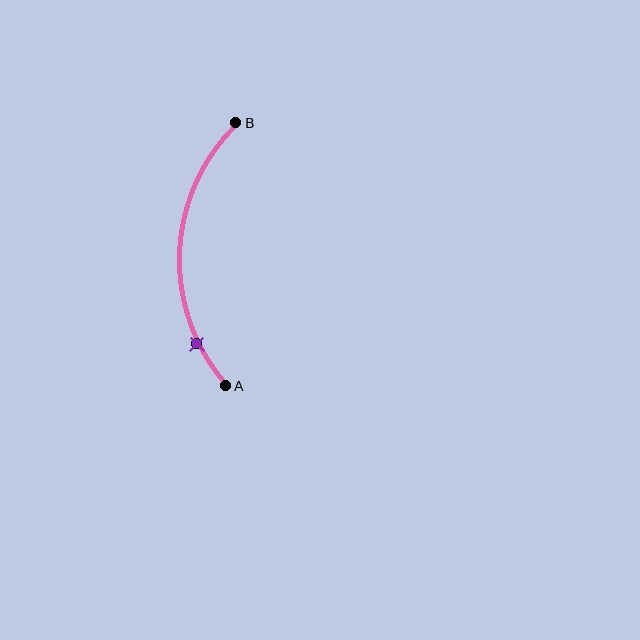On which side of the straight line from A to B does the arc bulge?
The arc bulges to the left of the straight line connecting A and B.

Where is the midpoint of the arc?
The arc midpoint is the point on the curve farthest from the straight line joining A and B. It sits to the left of that line.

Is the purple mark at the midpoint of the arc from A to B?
No. The purple mark lies on the arc but is closer to endpoint A. The arc midpoint would be at the point on the curve equidistant along the arc from both A and B.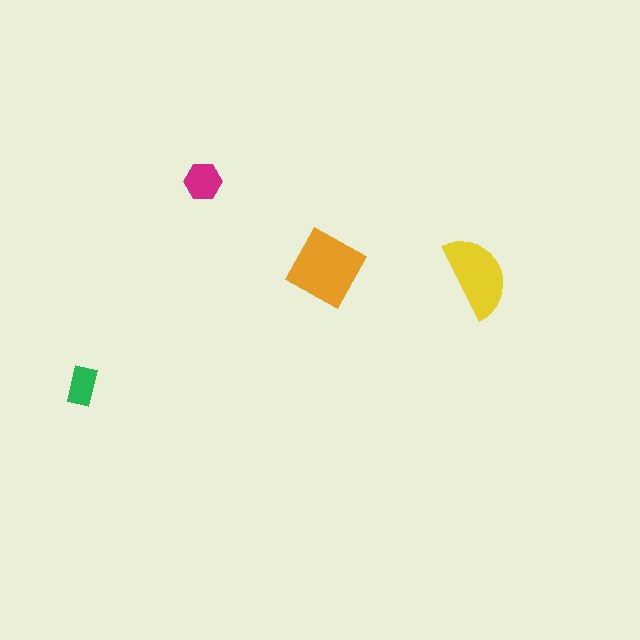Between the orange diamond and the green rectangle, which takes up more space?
The orange diamond.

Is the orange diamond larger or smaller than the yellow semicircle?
Larger.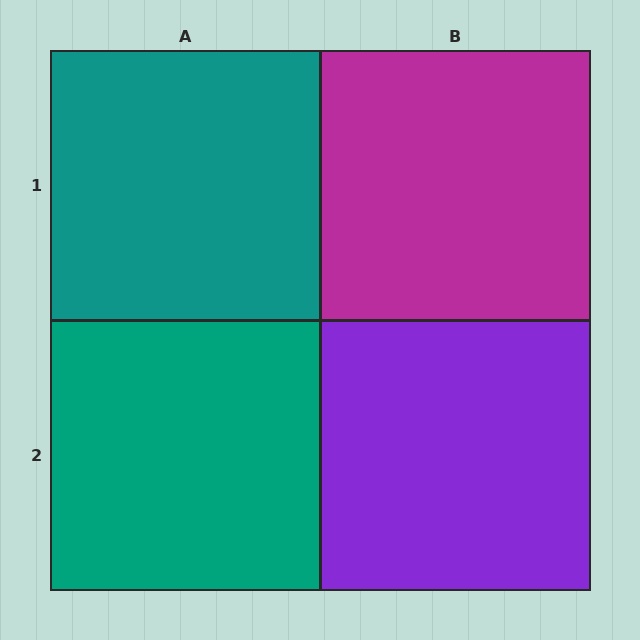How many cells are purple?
1 cell is purple.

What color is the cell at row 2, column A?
Teal.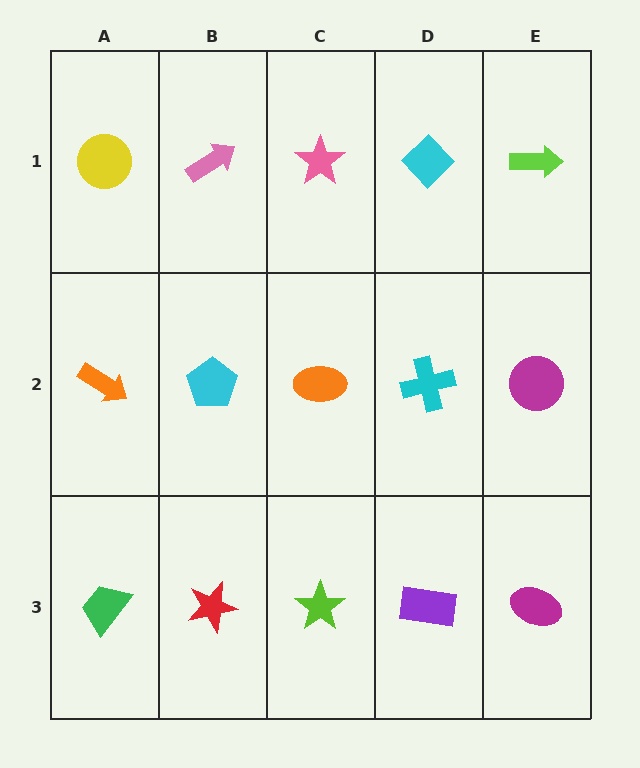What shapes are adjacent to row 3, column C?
An orange ellipse (row 2, column C), a red star (row 3, column B), a purple rectangle (row 3, column D).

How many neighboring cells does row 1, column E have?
2.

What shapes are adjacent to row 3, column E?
A magenta circle (row 2, column E), a purple rectangle (row 3, column D).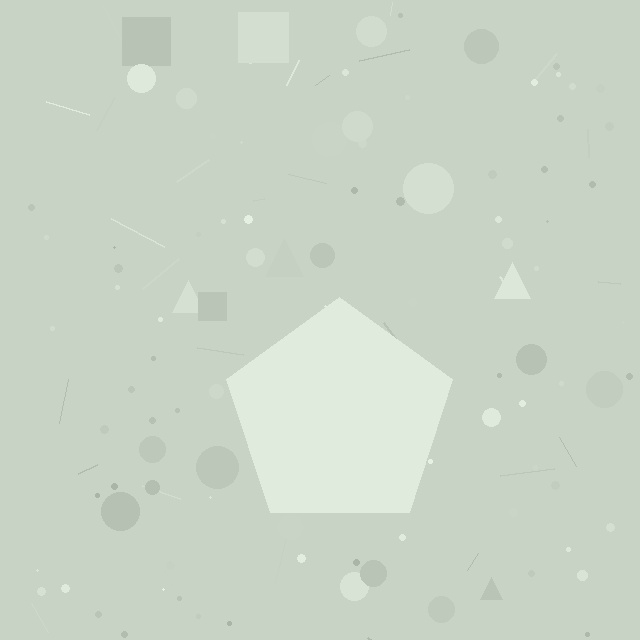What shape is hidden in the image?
A pentagon is hidden in the image.